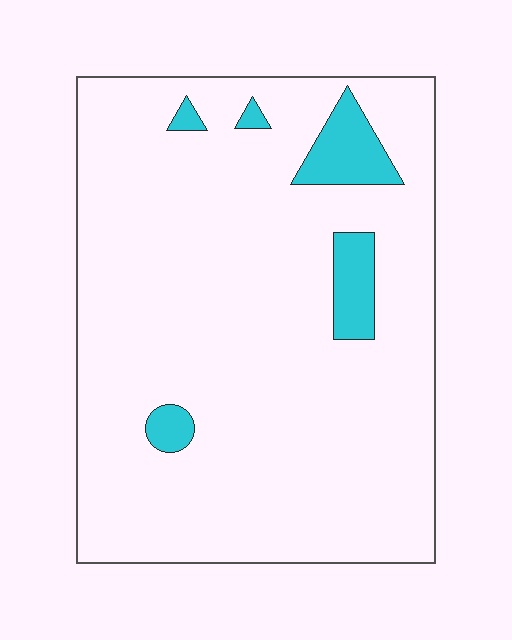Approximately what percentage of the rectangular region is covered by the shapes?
Approximately 10%.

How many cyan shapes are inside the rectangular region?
5.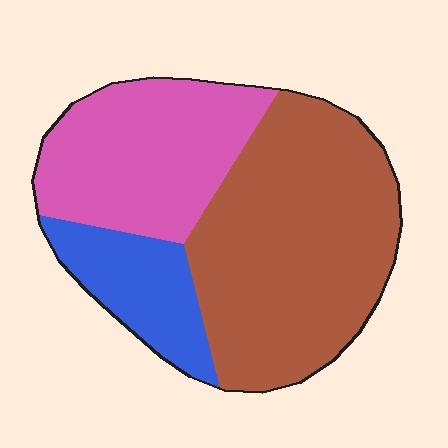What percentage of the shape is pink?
Pink takes up between a sixth and a third of the shape.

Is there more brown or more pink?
Brown.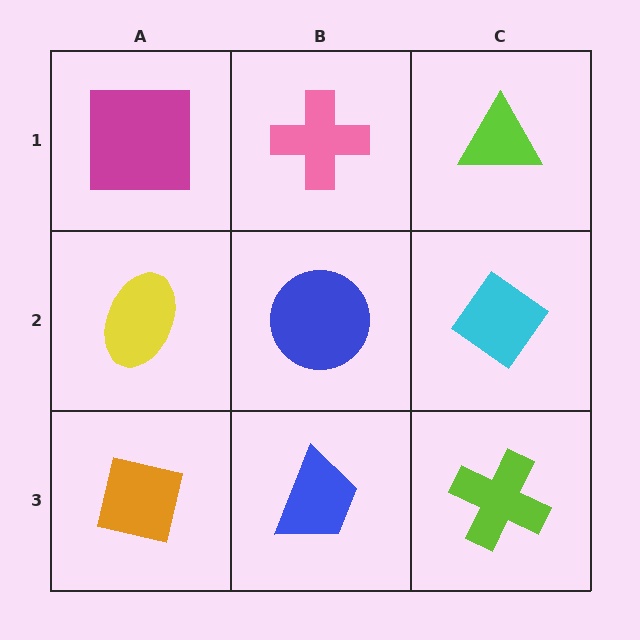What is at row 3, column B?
A blue trapezoid.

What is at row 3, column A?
An orange square.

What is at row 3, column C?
A lime cross.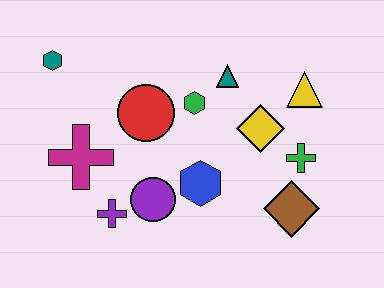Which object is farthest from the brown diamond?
The teal hexagon is farthest from the brown diamond.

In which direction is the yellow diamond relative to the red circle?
The yellow diamond is to the right of the red circle.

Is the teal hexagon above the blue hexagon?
Yes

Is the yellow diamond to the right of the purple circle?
Yes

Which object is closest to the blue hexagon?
The purple circle is closest to the blue hexagon.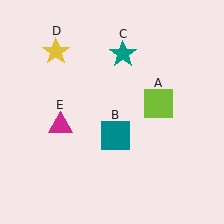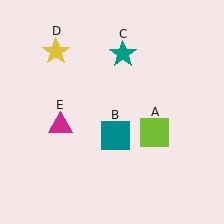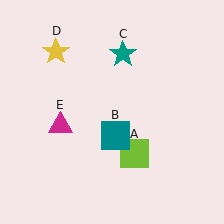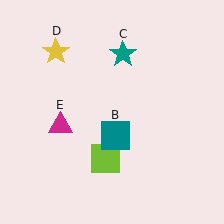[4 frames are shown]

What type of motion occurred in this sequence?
The lime square (object A) rotated clockwise around the center of the scene.